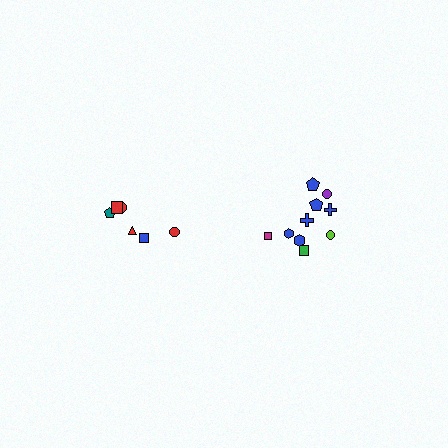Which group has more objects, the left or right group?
The right group.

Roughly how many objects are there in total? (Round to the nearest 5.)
Roughly 15 objects in total.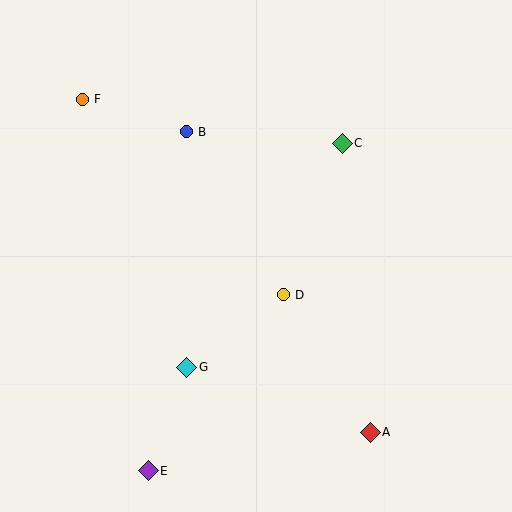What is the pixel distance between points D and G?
The distance between D and G is 121 pixels.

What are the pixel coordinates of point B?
Point B is at (186, 132).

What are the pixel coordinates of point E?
Point E is at (148, 471).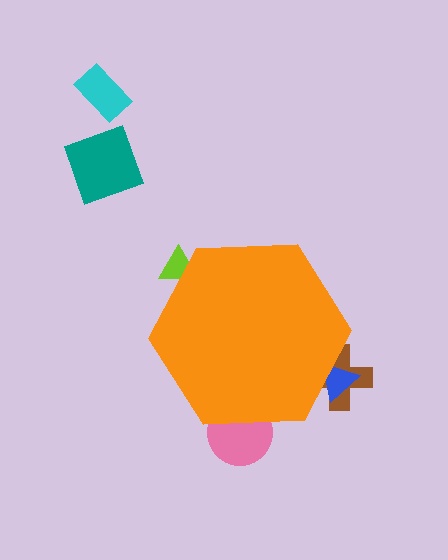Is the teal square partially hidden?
No, the teal square is fully visible.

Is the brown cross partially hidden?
Yes, the brown cross is partially hidden behind the orange hexagon.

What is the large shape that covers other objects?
An orange hexagon.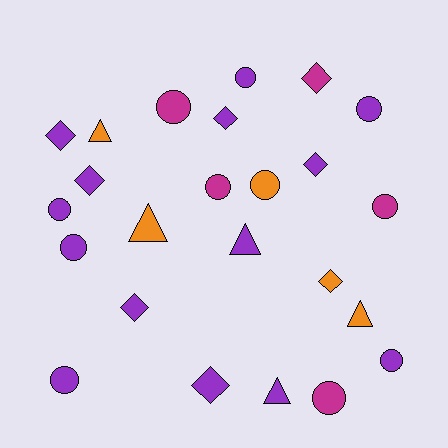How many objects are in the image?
There are 24 objects.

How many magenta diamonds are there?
There is 1 magenta diamond.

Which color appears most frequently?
Purple, with 14 objects.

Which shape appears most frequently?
Circle, with 11 objects.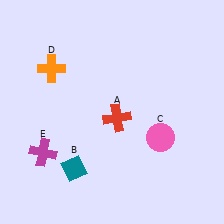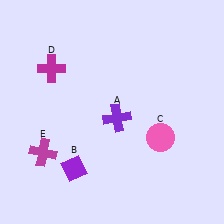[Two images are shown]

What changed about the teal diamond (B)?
In Image 1, B is teal. In Image 2, it changed to purple.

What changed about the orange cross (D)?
In Image 1, D is orange. In Image 2, it changed to magenta.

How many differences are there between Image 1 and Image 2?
There are 3 differences between the two images.